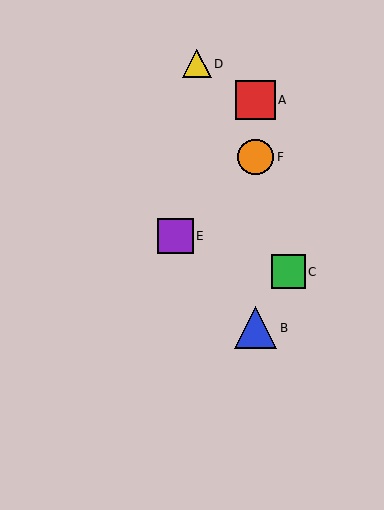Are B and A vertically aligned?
Yes, both are at x≈256.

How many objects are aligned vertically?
3 objects (A, B, F) are aligned vertically.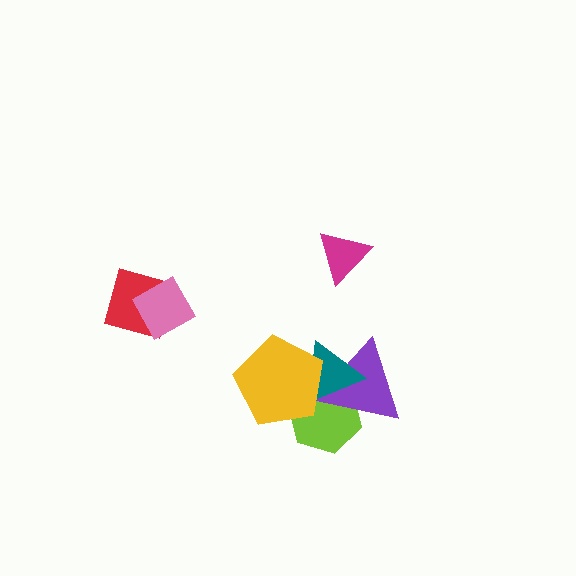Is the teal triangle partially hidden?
Yes, it is partially covered by another shape.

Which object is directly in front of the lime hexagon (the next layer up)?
The purple triangle is directly in front of the lime hexagon.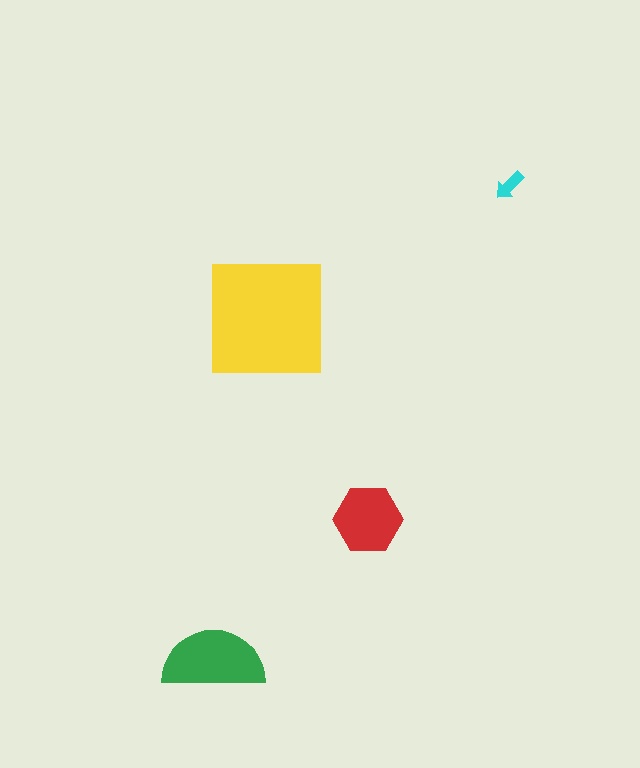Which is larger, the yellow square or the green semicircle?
The yellow square.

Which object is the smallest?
The cyan arrow.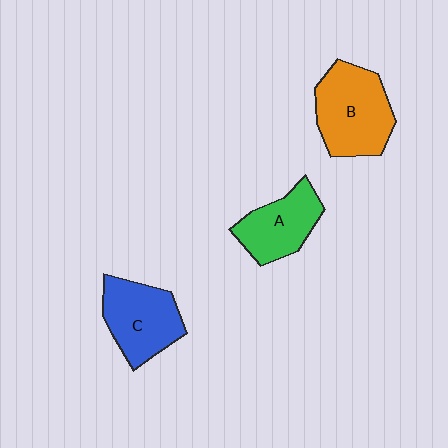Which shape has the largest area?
Shape B (orange).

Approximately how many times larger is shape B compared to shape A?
Approximately 1.4 times.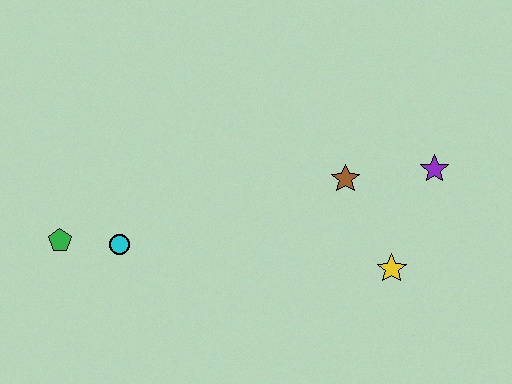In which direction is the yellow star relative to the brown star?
The yellow star is below the brown star.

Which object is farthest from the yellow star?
The green pentagon is farthest from the yellow star.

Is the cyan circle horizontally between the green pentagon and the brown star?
Yes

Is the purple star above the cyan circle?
Yes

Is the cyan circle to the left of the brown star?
Yes